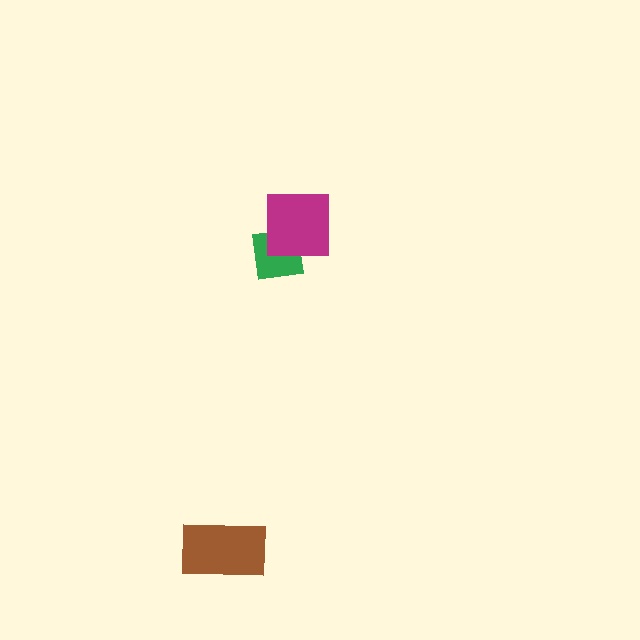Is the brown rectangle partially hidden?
No, no other shape covers it.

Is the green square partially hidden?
Yes, it is partially covered by another shape.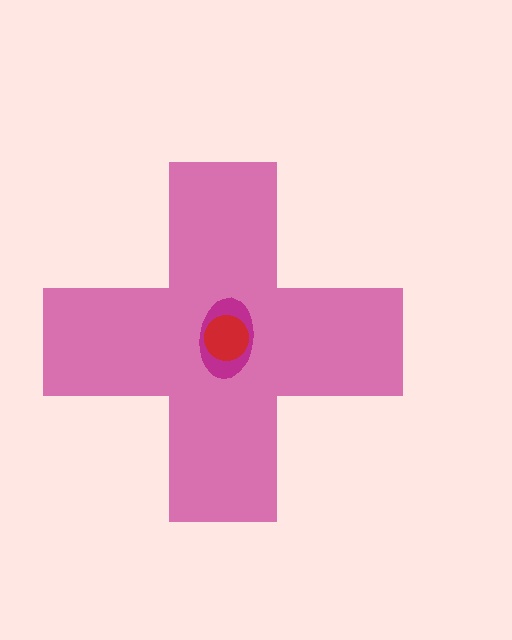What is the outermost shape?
The pink cross.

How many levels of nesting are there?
3.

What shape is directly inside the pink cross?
The magenta ellipse.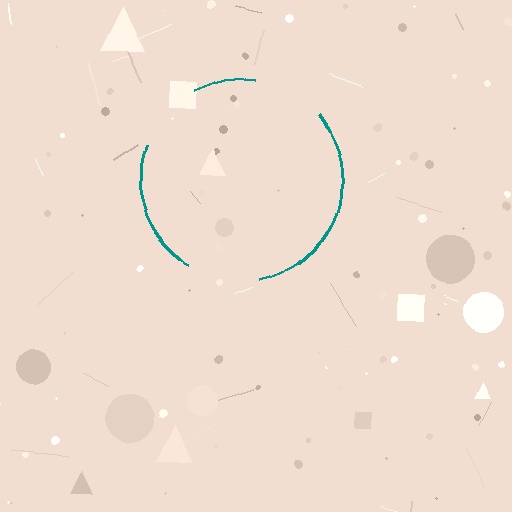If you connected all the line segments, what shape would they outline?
They would outline a circle.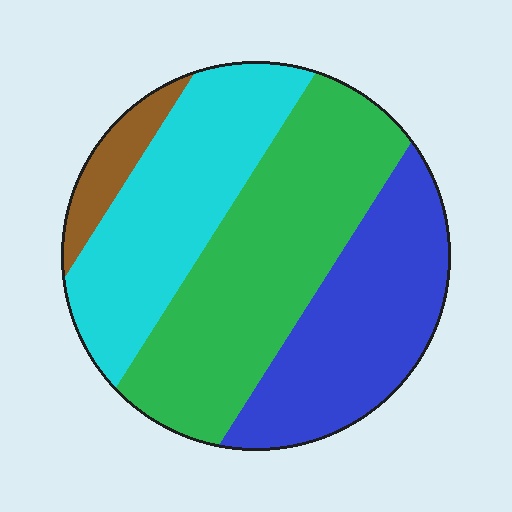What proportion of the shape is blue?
Blue takes up between a sixth and a third of the shape.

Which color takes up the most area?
Green, at roughly 40%.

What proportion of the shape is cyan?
Cyan takes up between a sixth and a third of the shape.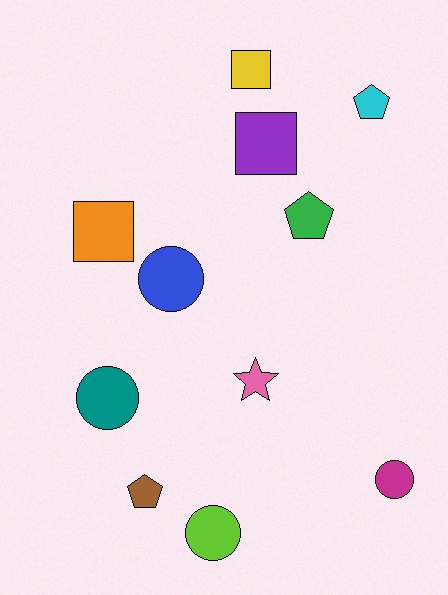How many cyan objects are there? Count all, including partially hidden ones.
There is 1 cyan object.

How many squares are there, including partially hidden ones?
There are 3 squares.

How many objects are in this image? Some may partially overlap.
There are 11 objects.